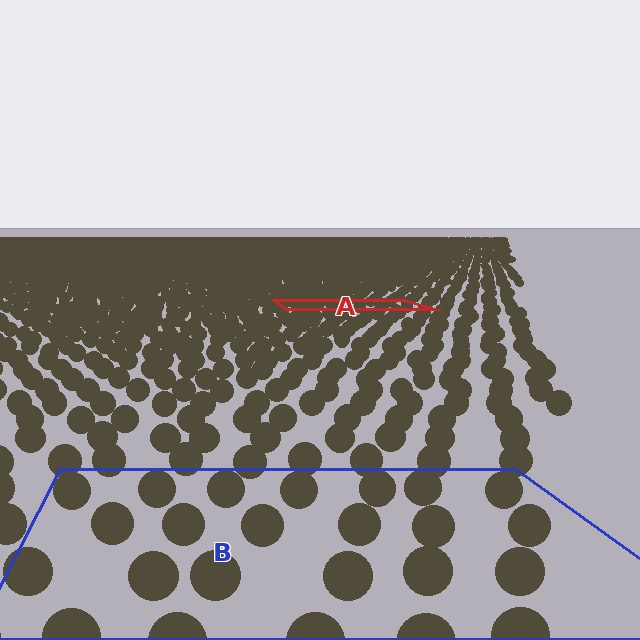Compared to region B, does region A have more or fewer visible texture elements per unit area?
Region A has more texture elements per unit area — they are packed more densely because it is farther away.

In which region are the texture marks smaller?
The texture marks are smaller in region A, because it is farther away.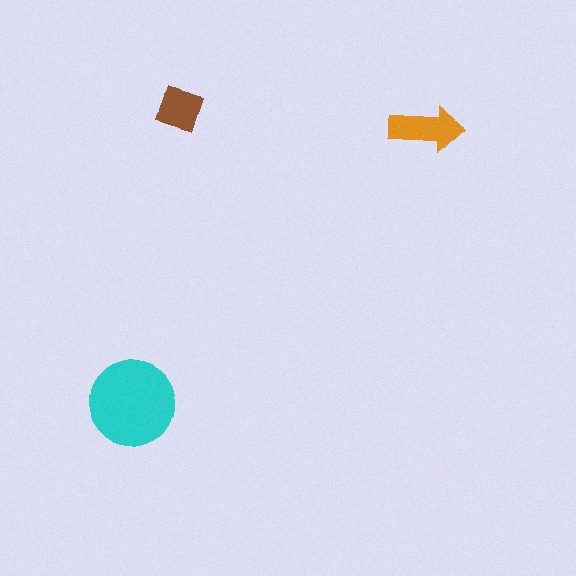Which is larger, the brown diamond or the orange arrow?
The orange arrow.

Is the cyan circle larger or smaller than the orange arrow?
Larger.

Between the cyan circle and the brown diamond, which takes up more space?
The cyan circle.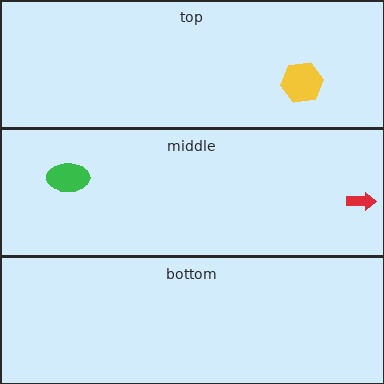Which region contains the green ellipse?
The middle region.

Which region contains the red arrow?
The middle region.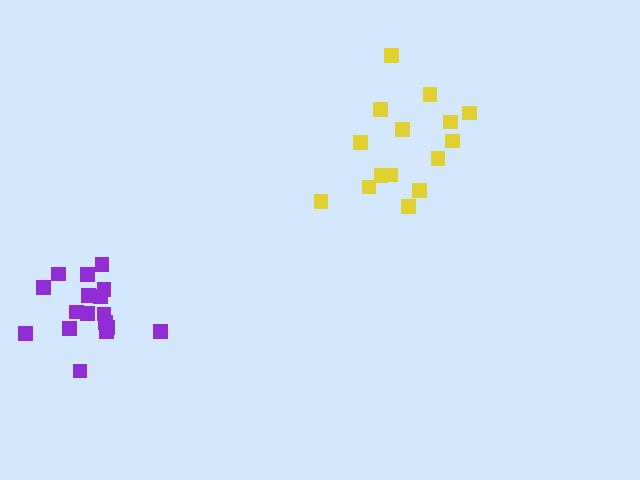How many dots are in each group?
Group 1: 15 dots, Group 2: 17 dots (32 total).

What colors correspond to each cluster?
The clusters are colored: yellow, purple.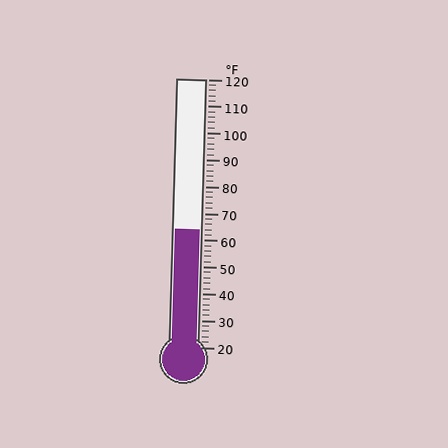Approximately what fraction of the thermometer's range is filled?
The thermometer is filled to approximately 45% of its range.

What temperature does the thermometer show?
The thermometer shows approximately 64°F.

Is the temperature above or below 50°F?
The temperature is above 50°F.